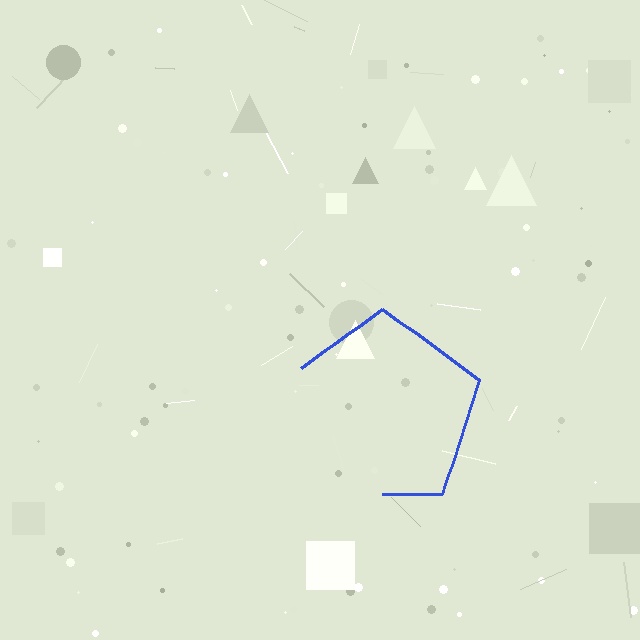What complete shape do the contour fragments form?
The contour fragments form a pentagon.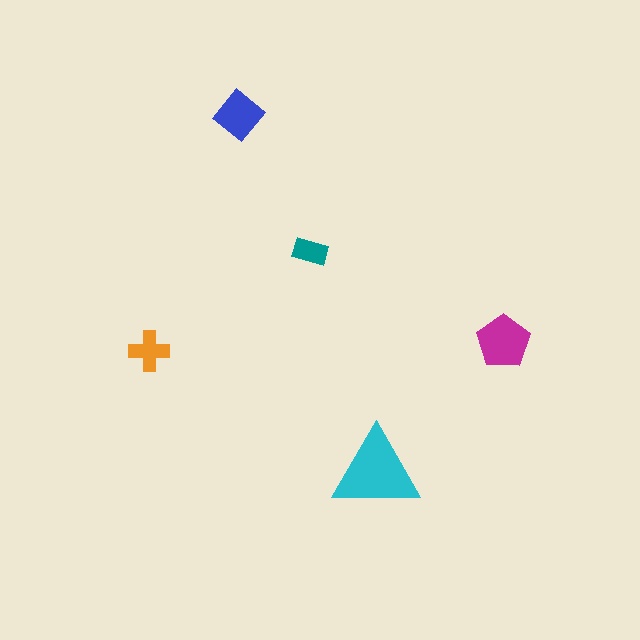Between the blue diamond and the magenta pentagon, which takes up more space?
The magenta pentagon.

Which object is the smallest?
The teal rectangle.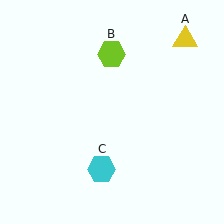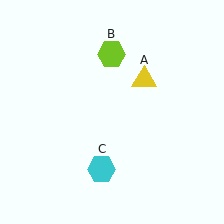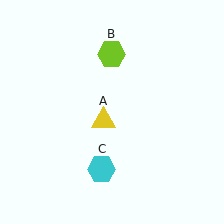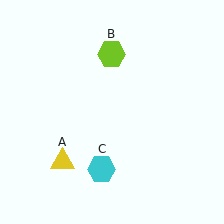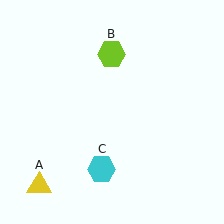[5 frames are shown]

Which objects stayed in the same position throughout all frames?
Lime hexagon (object B) and cyan hexagon (object C) remained stationary.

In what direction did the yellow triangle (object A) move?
The yellow triangle (object A) moved down and to the left.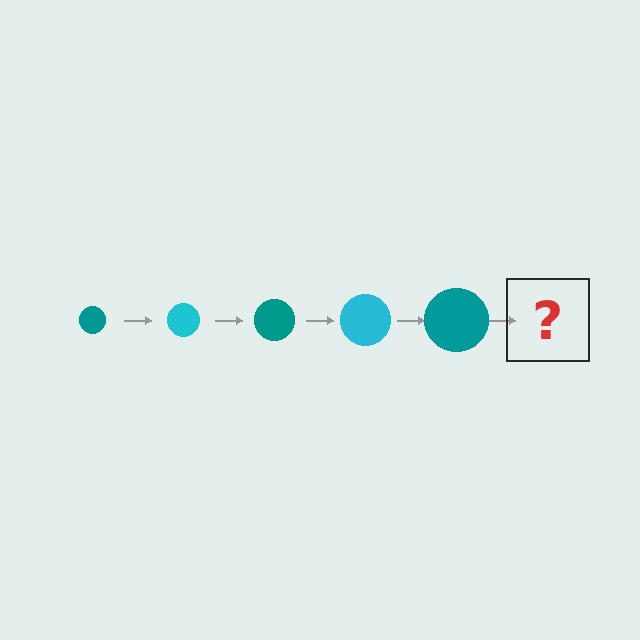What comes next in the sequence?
The next element should be a cyan circle, larger than the previous one.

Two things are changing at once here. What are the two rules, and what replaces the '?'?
The two rules are that the circle grows larger each step and the color cycles through teal and cyan. The '?' should be a cyan circle, larger than the previous one.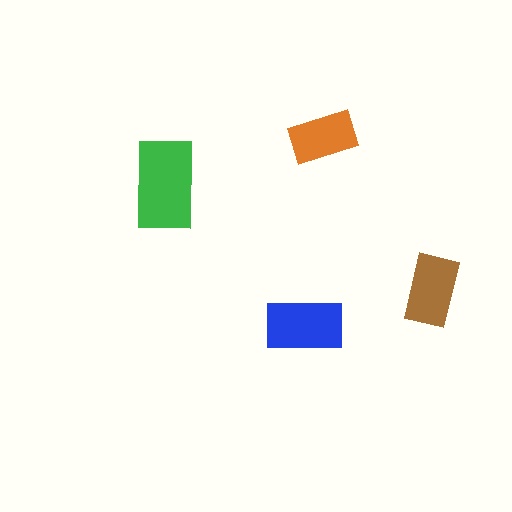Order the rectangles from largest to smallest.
the green one, the blue one, the brown one, the orange one.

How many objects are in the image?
There are 4 objects in the image.